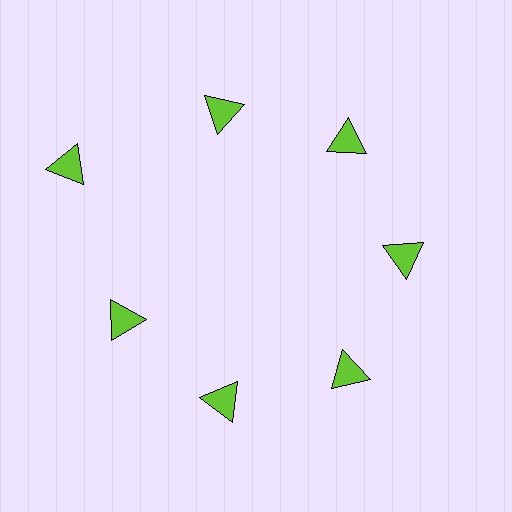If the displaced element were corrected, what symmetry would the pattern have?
It would have 7-fold rotational symmetry — the pattern would map onto itself every 51 degrees.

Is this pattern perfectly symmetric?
No. The 7 lime triangles are arranged in a ring, but one element near the 10 o'clock position is pushed outward from the center, breaking the 7-fold rotational symmetry.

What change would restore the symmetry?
The symmetry would be restored by moving it inward, back onto the ring so that all 7 triangles sit at equal angles and equal distance from the center.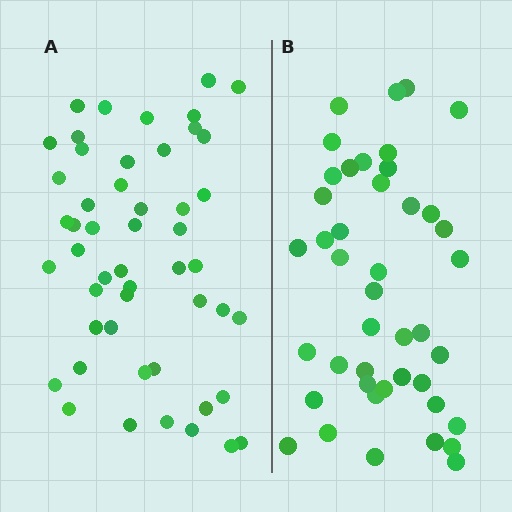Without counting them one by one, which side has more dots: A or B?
Region A (the left region) has more dots.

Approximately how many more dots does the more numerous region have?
Region A has roughly 8 or so more dots than region B.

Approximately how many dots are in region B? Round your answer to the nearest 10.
About 40 dots. (The exact count is 43, which rounds to 40.)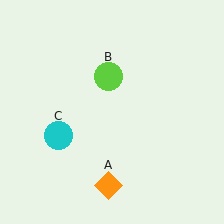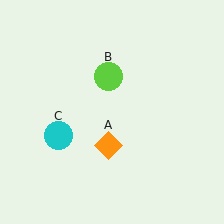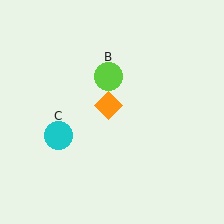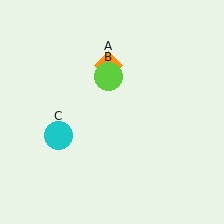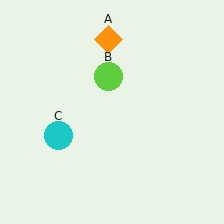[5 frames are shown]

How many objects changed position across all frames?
1 object changed position: orange diamond (object A).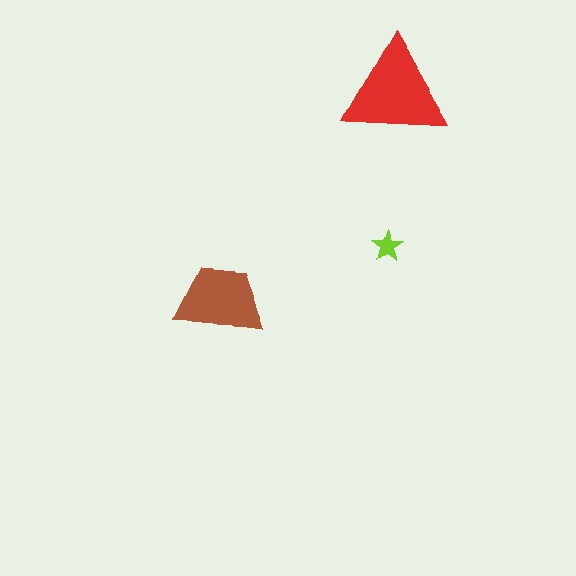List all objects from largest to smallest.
The red triangle, the brown trapezoid, the lime star.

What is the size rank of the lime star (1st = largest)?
3rd.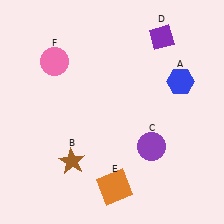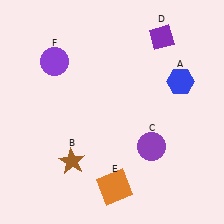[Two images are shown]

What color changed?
The circle (F) changed from pink in Image 1 to purple in Image 2.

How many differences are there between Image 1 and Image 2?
There is 1 difference between the two images.